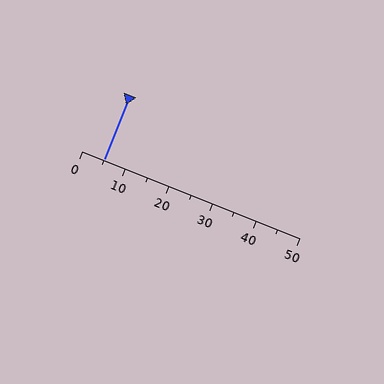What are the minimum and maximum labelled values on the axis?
The axis runs from 0 to 50.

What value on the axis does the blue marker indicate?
The marker indicates approximately 5.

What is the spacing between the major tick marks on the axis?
The major ticks are spaced 10 apart.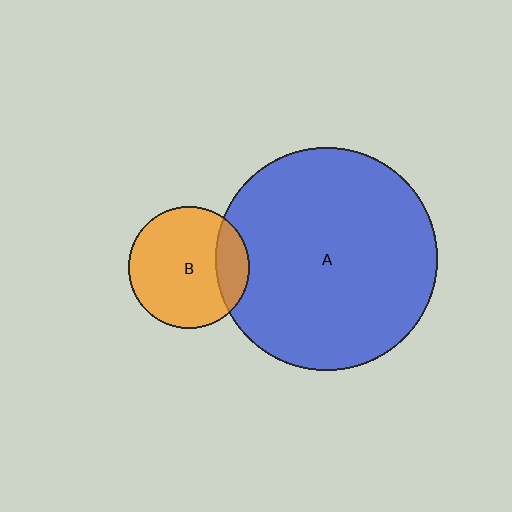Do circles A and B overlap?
Yes.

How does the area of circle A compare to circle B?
Approximately 3.4 times.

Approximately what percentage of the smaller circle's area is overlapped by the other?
Approximately 20%.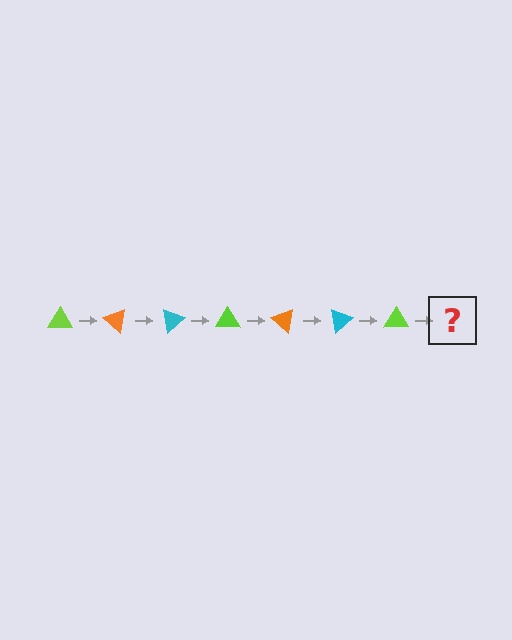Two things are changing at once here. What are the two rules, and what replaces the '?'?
The two rules are that it rotates 40 degrees each step and the color cycles through lime, orange, and cyan. The '?' should be an orange triangle, rotated 280 degrees from the start.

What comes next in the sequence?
The next element should be an orange triangle, rotated 280 degrees from the start.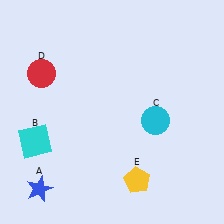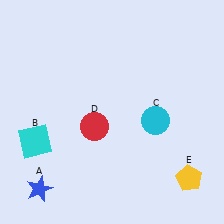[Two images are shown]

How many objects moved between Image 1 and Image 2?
2 objects moved between the two images.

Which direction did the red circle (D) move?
The red circle (D) moved right.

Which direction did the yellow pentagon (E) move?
The yellow pentagon (E) moved right.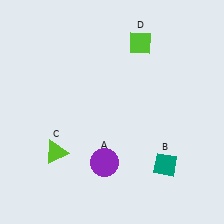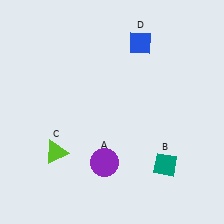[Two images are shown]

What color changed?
The diamond (D) changed from lime in Image 1 to blue in Image 2.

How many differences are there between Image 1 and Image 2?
There is 1 difference between the two images.